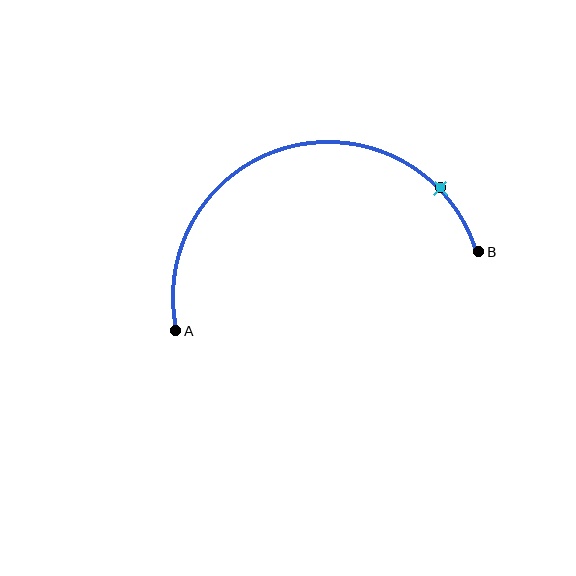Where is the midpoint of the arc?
The arc midpoint is the point on the curve farthest from the straight line joining A and B. It sits above that line.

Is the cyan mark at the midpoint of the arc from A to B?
No. The cyan mark lies on the arc but is closer to endpoint B. The arc midpoint would be at the point on the curve equidistant along the arc from both A and B.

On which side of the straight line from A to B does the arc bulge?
The arc bulges above the straight line connecting A and B.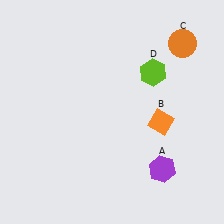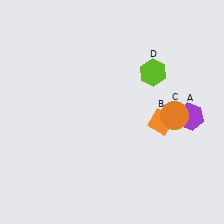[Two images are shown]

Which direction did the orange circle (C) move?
The orange circle (C) moved down.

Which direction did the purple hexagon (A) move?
The purple hexagon (A) moved up.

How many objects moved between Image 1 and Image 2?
2 objects moved between the two images.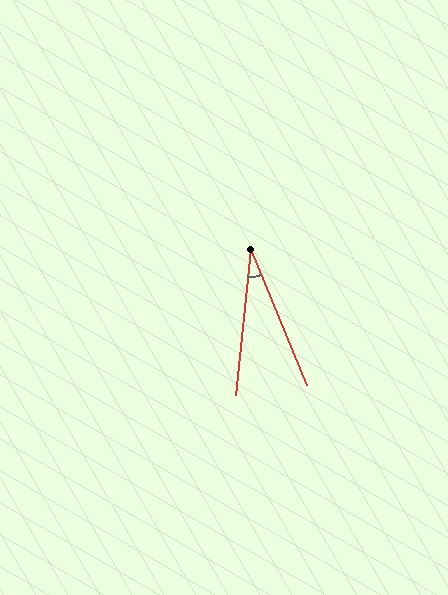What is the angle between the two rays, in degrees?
Approximately 28 degrees.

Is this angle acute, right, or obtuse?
It is acute.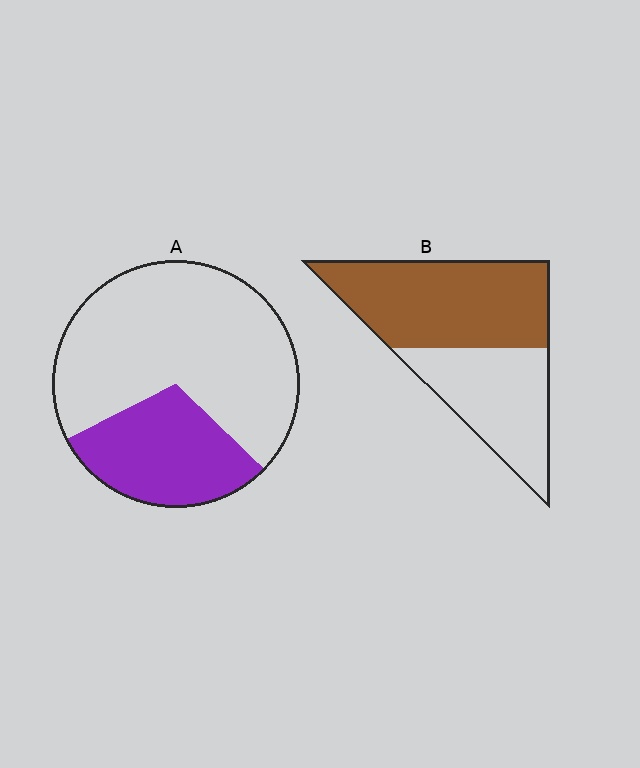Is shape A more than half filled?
No.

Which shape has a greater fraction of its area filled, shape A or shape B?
Shape B.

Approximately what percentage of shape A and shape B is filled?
A is approximately 30% and B is approximately 60%.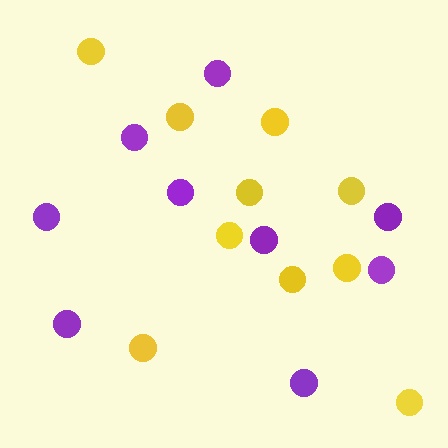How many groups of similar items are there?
There are 2 groups: one group of yellow circles (10) and one group of purple circles (9).